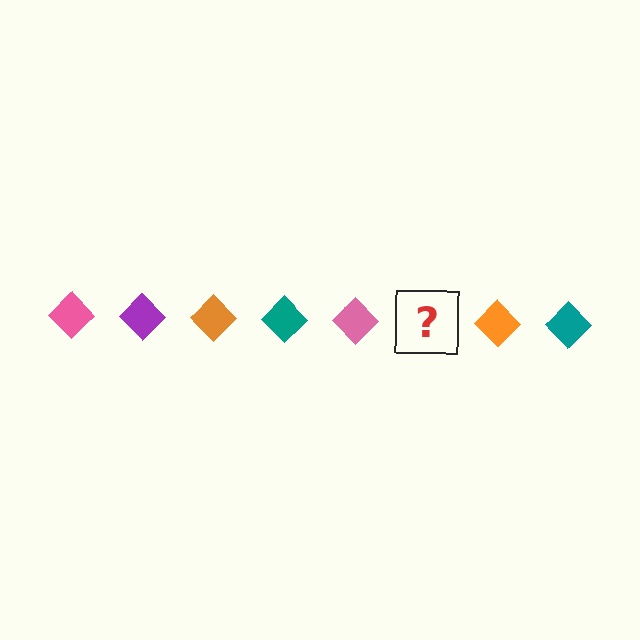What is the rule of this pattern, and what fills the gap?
The rule is that the pattern cycles through pink, purple, orange, teal diamonds. The gap should be filled with a purple diamond.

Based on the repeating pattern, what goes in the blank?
The blank should be a purple diamond.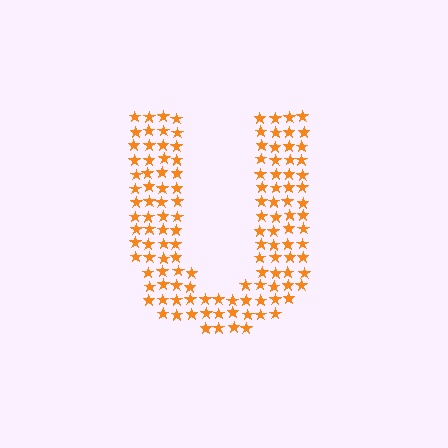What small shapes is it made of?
It is made of small stars.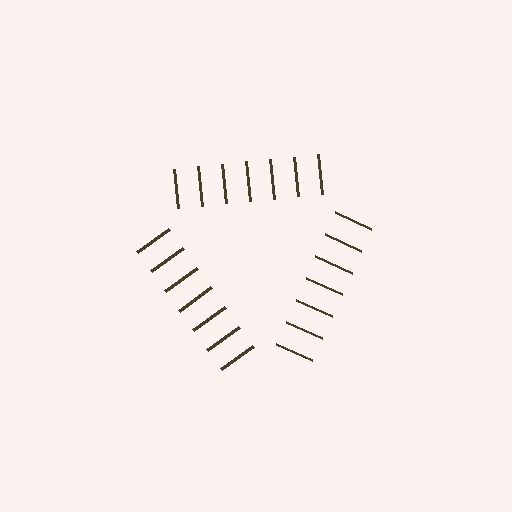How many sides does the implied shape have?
3 sides — the line-ends trace a triangle.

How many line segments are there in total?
21 — 7 along each of the 3 edges.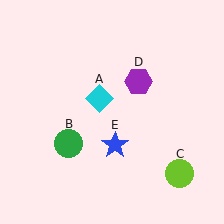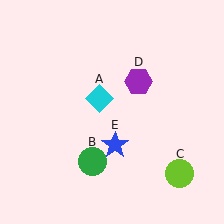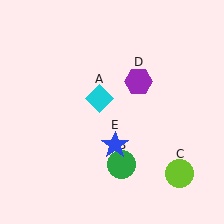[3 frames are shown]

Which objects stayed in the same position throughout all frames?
Cyan diamond (object A) and lime circle (object C) and purple hexagon (object D) and blue star (object E) remained stationary.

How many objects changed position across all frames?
1 object changed position: green circle (object B).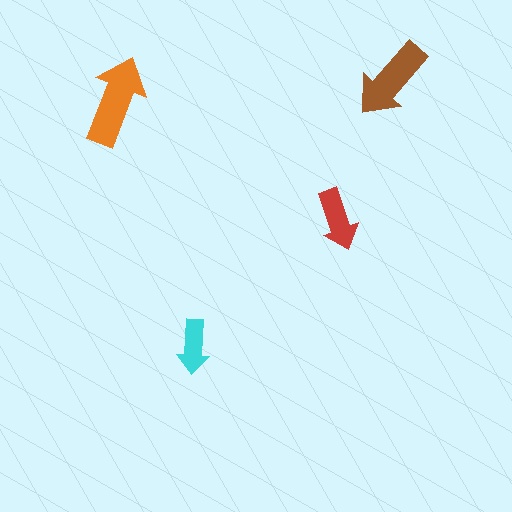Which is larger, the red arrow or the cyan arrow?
The red one.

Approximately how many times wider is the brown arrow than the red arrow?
About 1.5 times wider.